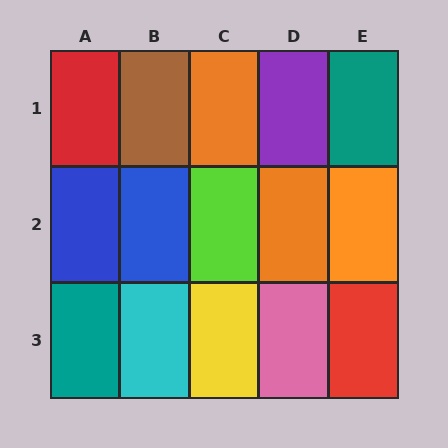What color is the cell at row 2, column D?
Orange.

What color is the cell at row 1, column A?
Red.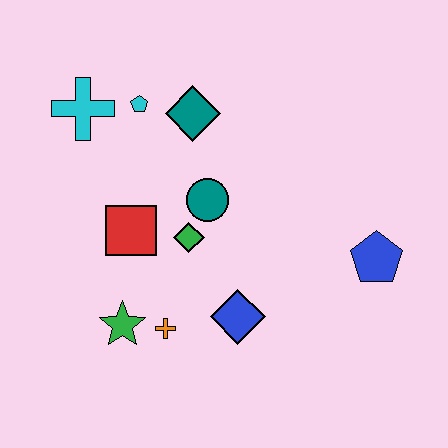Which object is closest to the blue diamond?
The orange cross is closest to the blue diamond.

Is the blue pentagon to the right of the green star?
Yes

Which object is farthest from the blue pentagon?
The cyan cross is farthest from the blue pentagon.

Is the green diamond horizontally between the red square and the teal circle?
Yes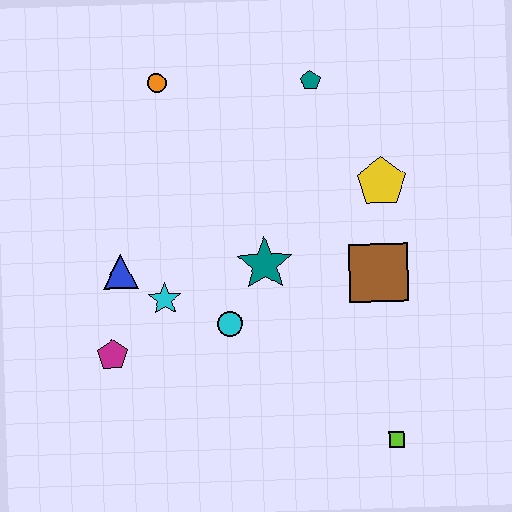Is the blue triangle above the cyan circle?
Yes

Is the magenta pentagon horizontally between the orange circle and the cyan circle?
No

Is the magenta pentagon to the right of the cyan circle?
No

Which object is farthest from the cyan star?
The lime square is farthest from the cyan star.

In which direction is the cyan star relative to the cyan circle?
The cyan star is to the left of the cyan circle.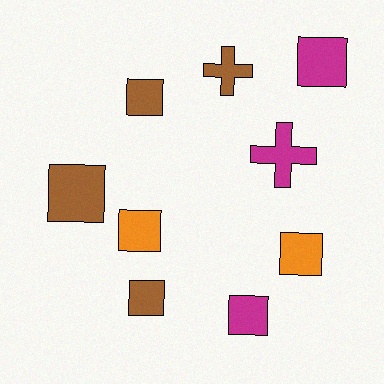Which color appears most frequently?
Brown, with 4 objects.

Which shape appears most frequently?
Square, with 7 objects.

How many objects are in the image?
There are 9 objects.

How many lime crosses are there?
There are no lime crosses.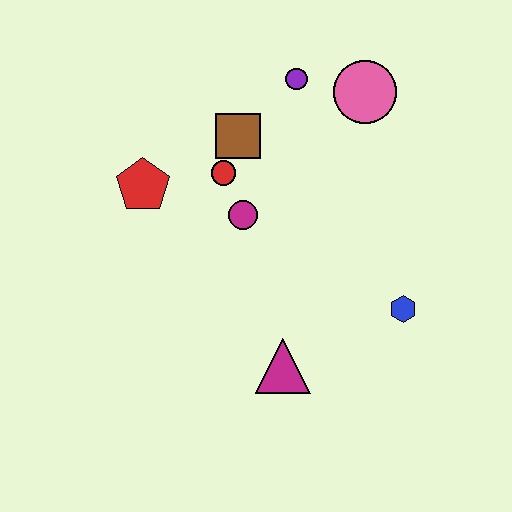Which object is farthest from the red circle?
The blue hexagon is farthest from the red circle.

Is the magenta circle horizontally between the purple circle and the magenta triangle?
No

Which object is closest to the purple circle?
The pink circle is closest to the purple circle.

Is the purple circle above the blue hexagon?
Yes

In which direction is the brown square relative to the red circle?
The brown square is above the red circle.